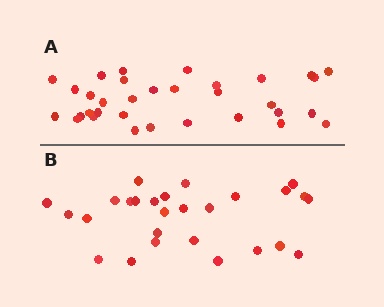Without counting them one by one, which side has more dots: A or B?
Region A (the top region) has more dots.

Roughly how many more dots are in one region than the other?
Region A has about 6 more dots than region B.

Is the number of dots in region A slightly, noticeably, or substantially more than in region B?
Region A has only slightly more — the two regions are fairly close. The ratio is roughly 1.2 to 1.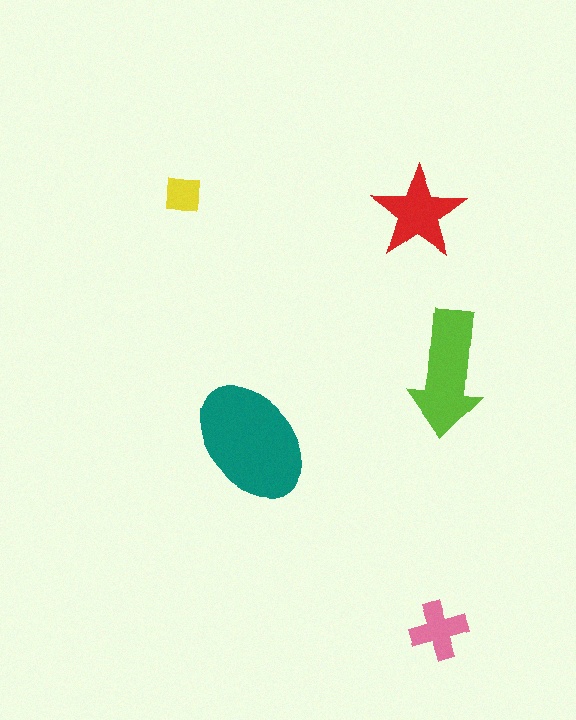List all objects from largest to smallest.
The teal ellipse, the lime arrow, the red star, the pink cross, the yellow square.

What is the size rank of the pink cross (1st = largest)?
4th.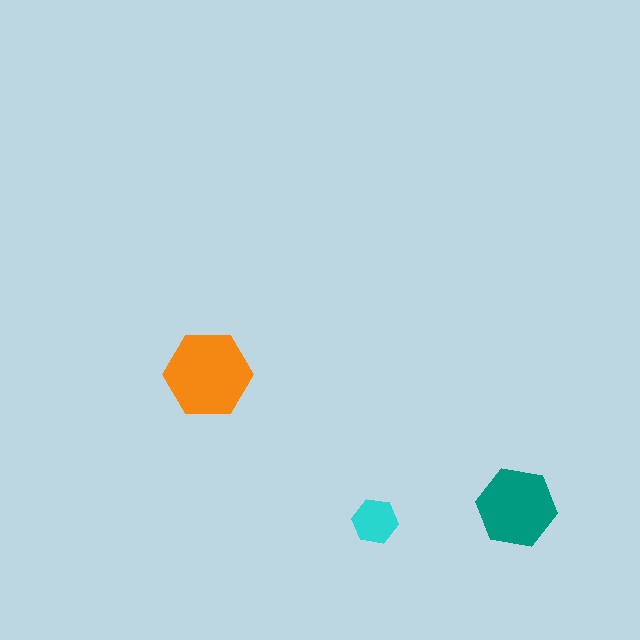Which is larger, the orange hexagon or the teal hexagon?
The orange one.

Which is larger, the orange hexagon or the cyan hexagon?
The orange one.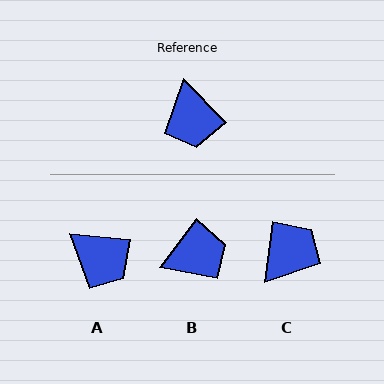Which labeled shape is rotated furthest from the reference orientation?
C, about 128 degrees away.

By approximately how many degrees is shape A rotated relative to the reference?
Approximately 39 degrees counter-clockwise.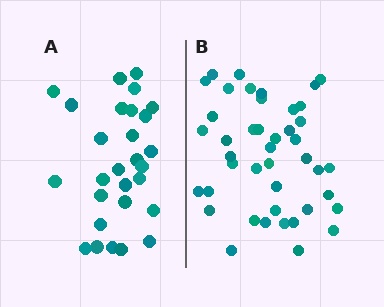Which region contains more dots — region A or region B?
Region B (the right region) has more dots.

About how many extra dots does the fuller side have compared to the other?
Region B has approximately 15 more dots than region A.